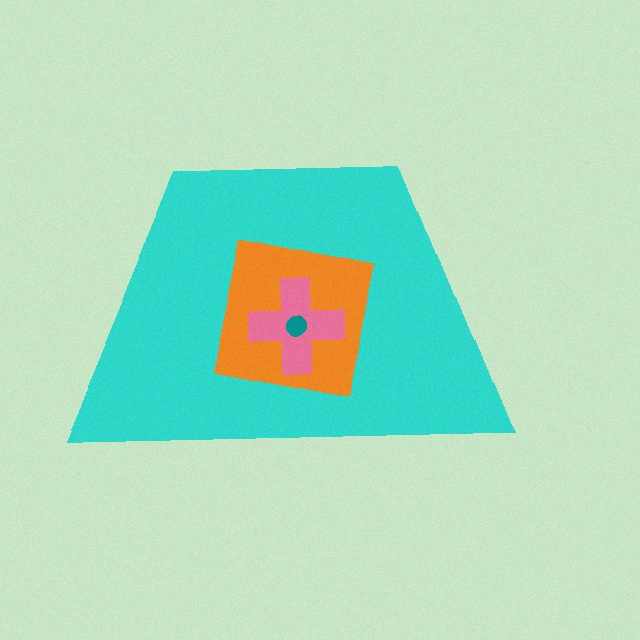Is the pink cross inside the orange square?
Yes.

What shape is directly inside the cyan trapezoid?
The orange square.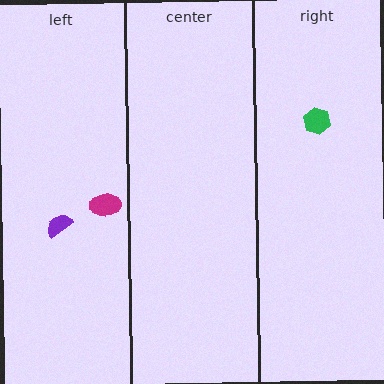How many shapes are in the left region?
2.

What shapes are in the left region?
The purple semicircle, the magenta ellipse.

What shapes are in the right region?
The green hexagon.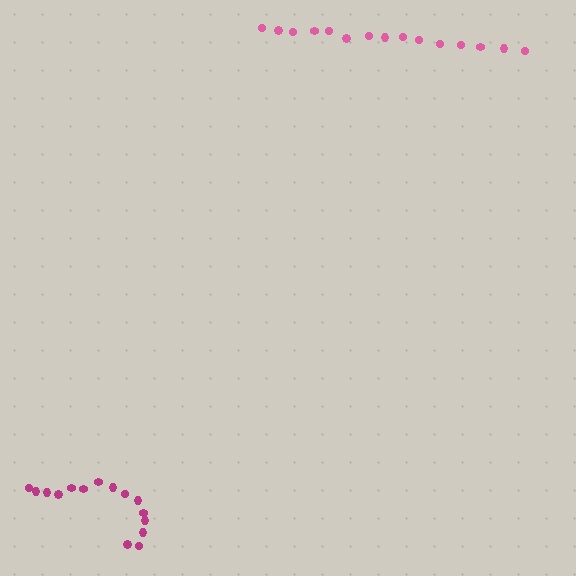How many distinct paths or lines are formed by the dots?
There are 2 distinct paths.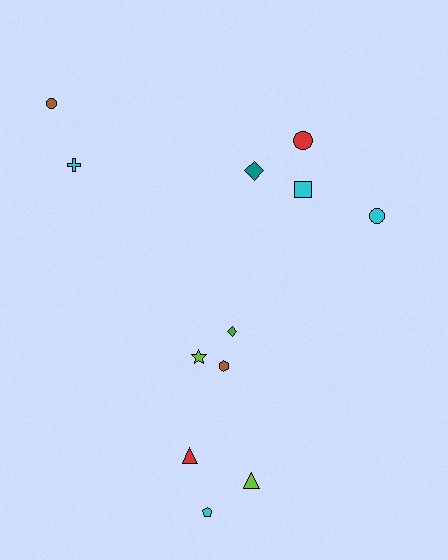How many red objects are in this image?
There are 2 red objects.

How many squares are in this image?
There is 1 square.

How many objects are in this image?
There are 12 objects.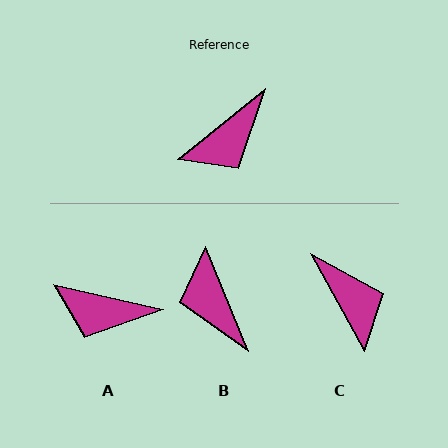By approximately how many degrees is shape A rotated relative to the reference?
Approximately 51 degrees clockwise.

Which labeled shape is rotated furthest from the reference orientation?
B, about 106 degrees away.